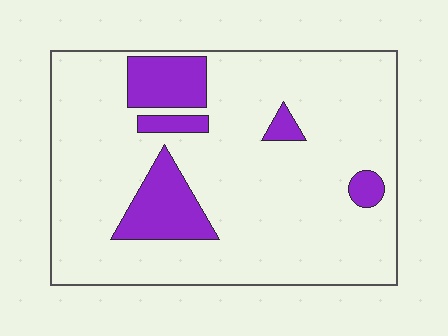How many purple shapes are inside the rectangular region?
5.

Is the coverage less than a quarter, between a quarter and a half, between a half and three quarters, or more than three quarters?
Less than a quarter.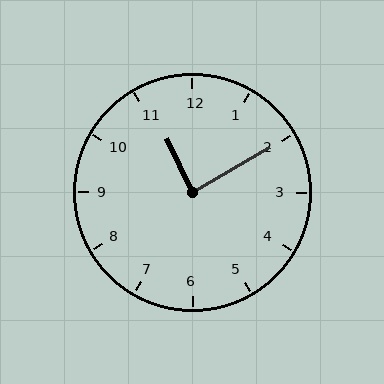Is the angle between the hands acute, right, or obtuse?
It is right.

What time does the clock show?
11:10.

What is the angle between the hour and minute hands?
Approximately 85 degrees.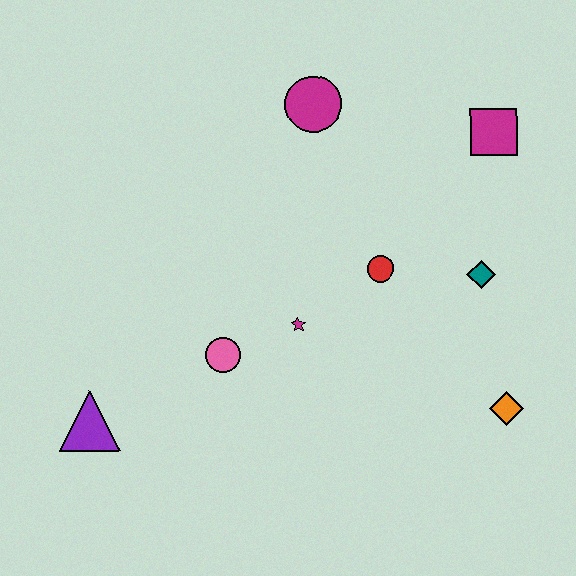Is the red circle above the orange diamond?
Yes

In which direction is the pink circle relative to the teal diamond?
The pink circle is to the left of the teal diamond.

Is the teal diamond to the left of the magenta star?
No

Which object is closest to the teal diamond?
The red circle is closest to the teal diamond.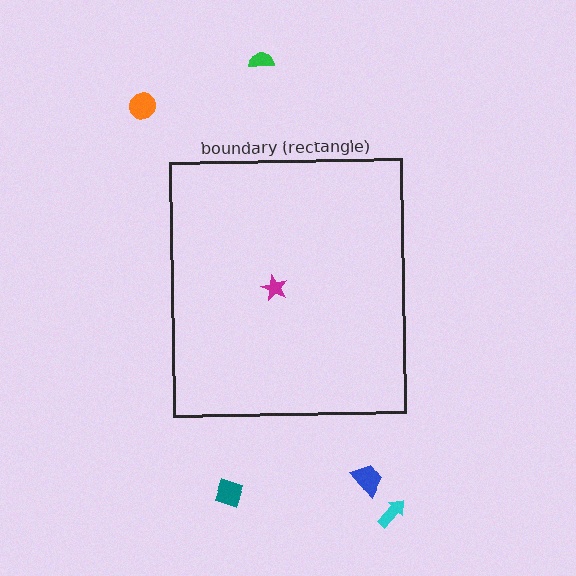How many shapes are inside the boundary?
1 inside, 5 outside.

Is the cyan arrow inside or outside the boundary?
Outside.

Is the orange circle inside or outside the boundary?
Outside.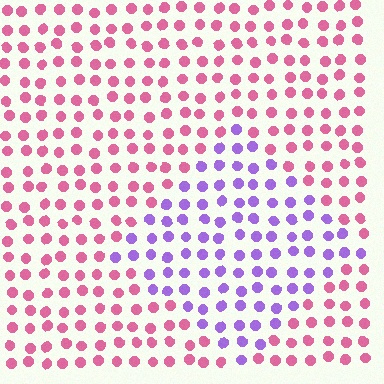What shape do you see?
I see a diamond.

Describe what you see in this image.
The image is filled with small pink elements in a uniform arrangement. A diamond-shaped region is visible where the elements are tinted to a slightly different hue, forming a subtle color boundary.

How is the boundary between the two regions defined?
The boundary is defined purely by a slight shift in hue (about 63 degrees). Spacing, size, and orientation are identical on both sides.